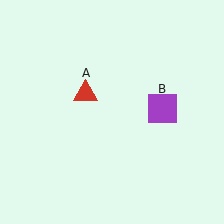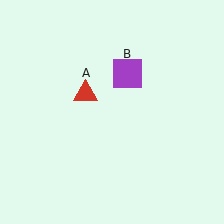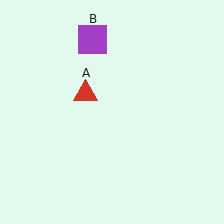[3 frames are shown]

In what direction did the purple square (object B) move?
The purple square (object B) moved up and to the left.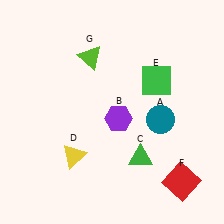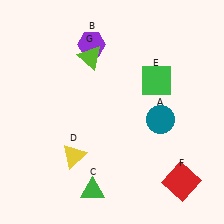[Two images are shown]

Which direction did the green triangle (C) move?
The green triangle (C) moved left.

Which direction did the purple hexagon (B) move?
The purple hexagon (B) moved up.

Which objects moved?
The objects that moved are: the purple hexagon (B), the green triangle (C).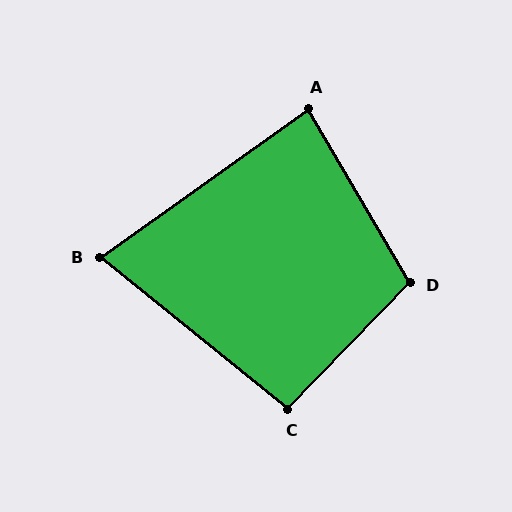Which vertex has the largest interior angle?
D, at approximately 106 degrees.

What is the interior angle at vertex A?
Approximately 85 degrees (acute).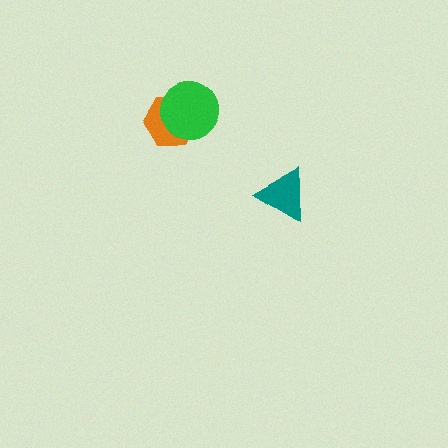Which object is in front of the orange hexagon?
The green circle is in front of the orange hexagon.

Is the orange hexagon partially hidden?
Yes, it is partially covered by another shape.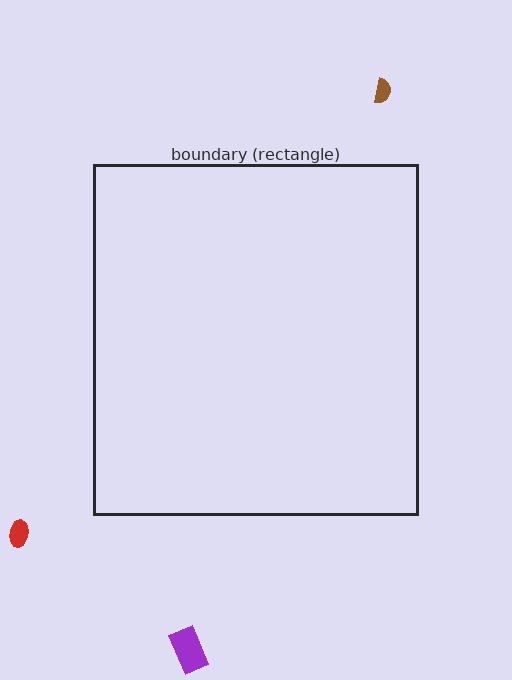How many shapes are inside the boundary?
0 inside, 3 outside.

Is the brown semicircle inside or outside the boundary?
Outside.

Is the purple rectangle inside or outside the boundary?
Outside.